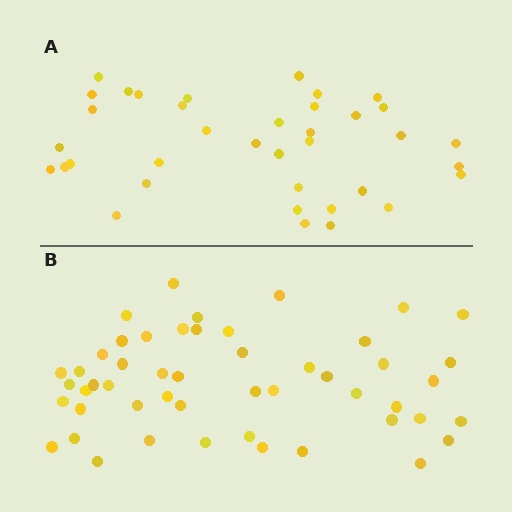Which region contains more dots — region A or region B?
Region B (the bottom region) has more dots.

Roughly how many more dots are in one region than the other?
Region B has approximately 15 more dots than region A.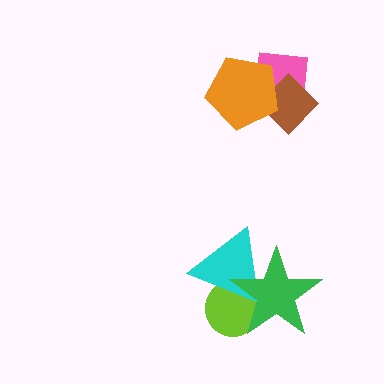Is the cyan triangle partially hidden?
Yes, it is partially covered by another shape.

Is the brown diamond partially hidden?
Yes, it is partially covered by another shape.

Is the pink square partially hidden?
Yes, it is partially covered by another shape.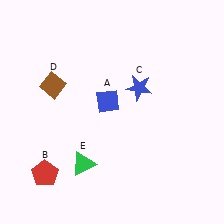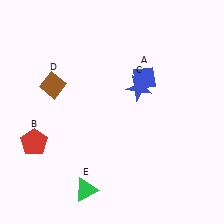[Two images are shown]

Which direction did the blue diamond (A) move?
The blue diamond (A) moved right.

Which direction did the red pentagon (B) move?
The red pentagon (B) moved up.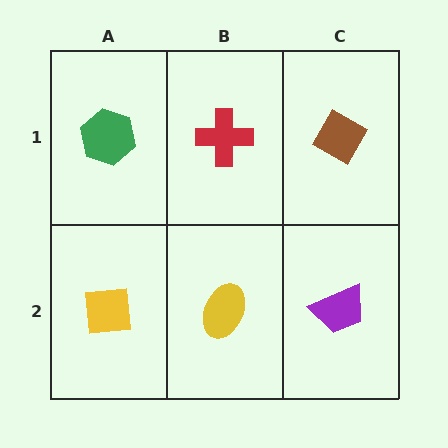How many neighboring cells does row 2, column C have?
2.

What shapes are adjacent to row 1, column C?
A purple trapezoid (row 2, column C), a red cross (row 1, column B).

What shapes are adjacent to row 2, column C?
A brown diamond (row 1, column C), a yellow ellipse (row 2, column B).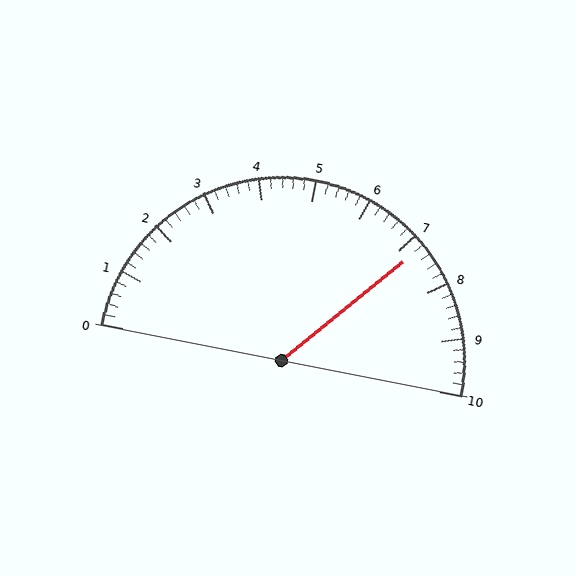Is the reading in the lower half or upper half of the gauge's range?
The reading is in the upper half of the range (0 to 10).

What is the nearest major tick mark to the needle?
The nearest major tick mark is 7.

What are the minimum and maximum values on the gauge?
The gauge ranges from 0 to 10.